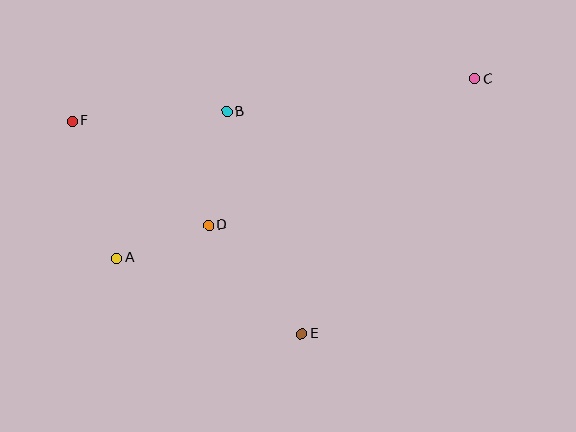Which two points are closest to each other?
Points A and D are closest to each other.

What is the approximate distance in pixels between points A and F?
The distance between A and F is approximately 144 pixels.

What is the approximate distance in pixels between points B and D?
The distance between B and D is approximately 115 pixels.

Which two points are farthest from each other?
Points C and F are farthest from each other.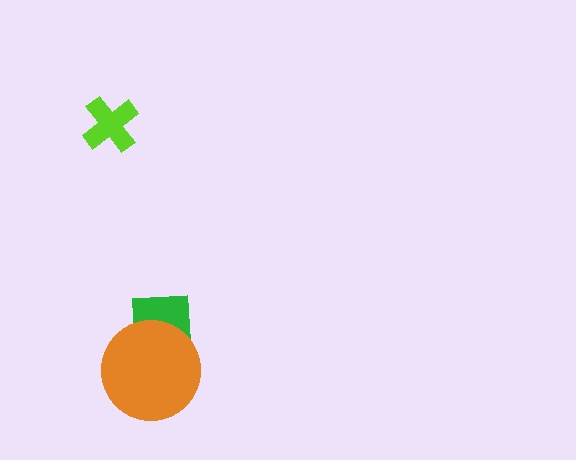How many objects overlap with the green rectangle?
1 object overlaps with the green rectangle.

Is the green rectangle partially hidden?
Yes, it is partially covered by another shape.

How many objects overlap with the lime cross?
0 objects overlap with the lime cross.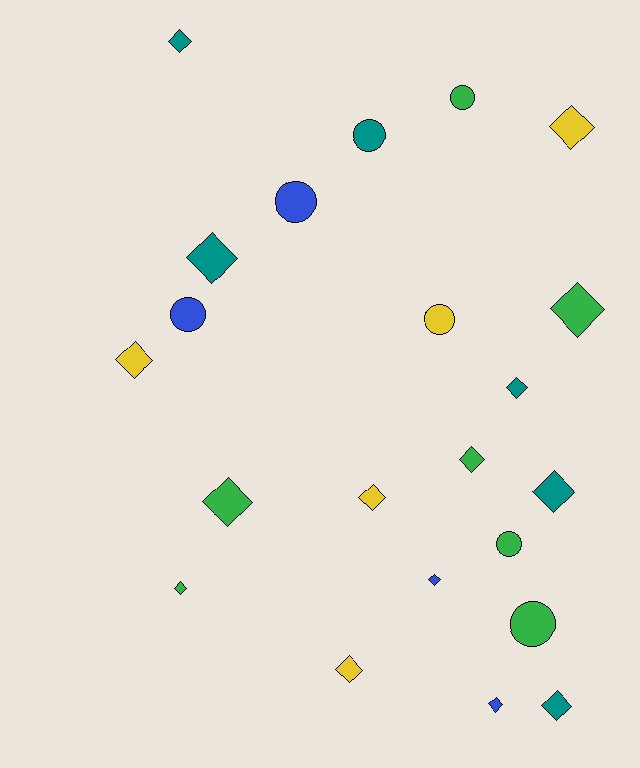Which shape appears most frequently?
Diamond, with 15 objects.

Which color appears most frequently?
Green, with 7 objects.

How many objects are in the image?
There are 22 objects.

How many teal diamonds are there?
There are 5 teal diamonds.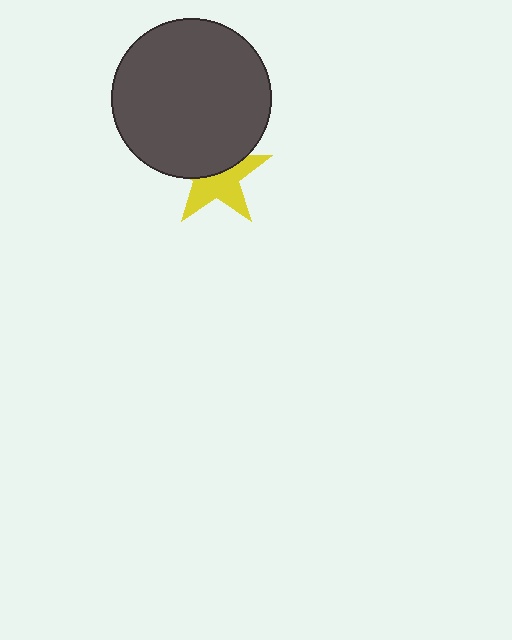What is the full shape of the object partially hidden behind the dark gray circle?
The partially hidden object is a yellow star.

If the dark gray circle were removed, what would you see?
You would see the complete yellow star.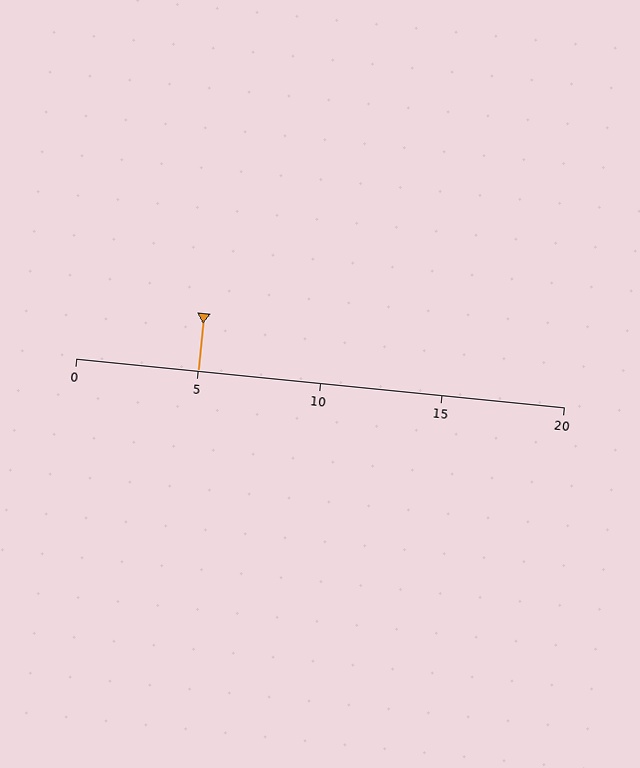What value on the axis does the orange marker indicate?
The marker indicates approximately 5.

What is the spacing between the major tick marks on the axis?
The major ticks are spaced 5 apart.